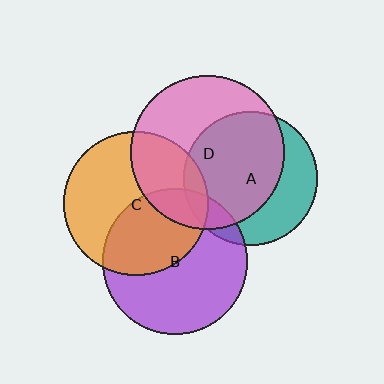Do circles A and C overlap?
Yes.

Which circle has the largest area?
Circle D (pink).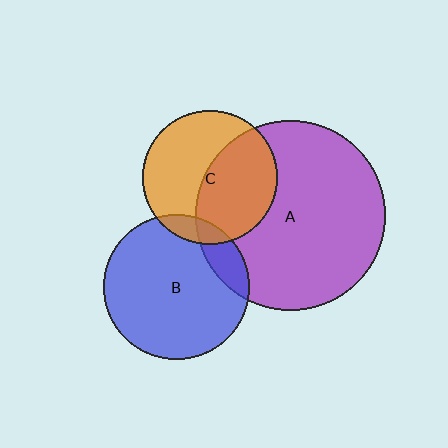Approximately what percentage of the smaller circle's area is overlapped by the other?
Approximately 10%.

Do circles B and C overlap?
Yes.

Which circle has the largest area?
Circle A (purple).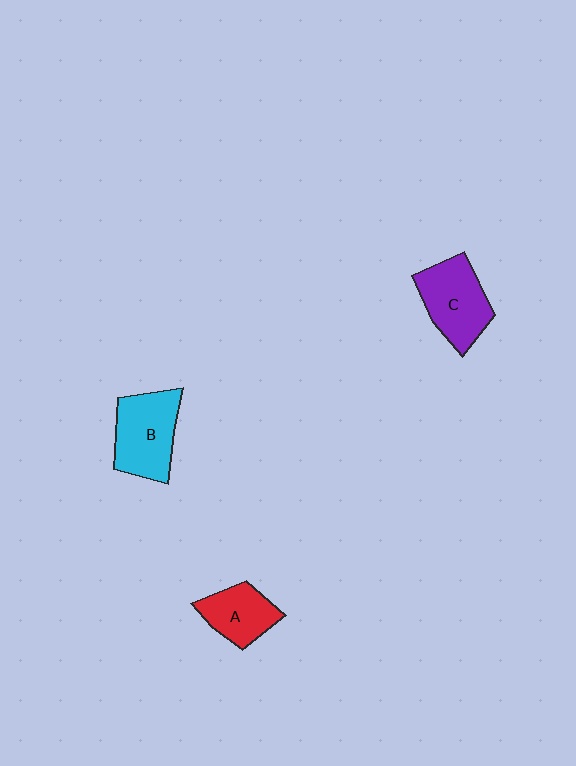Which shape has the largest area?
Shape B (cyan).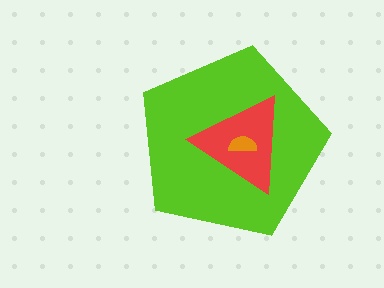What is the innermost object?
The orange semicircle.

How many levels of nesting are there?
3.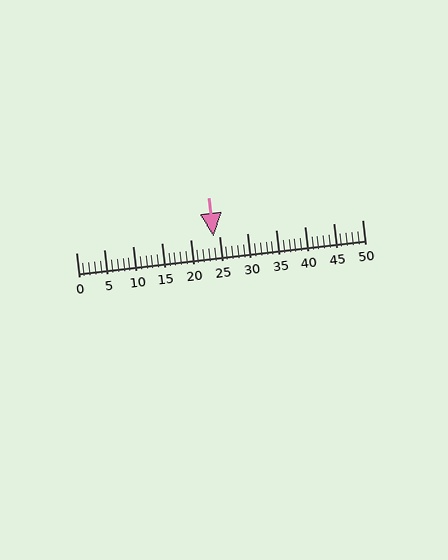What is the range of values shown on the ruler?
The ruler shows values from 0 to 50.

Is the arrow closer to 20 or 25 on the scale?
The arrow is closer to 25.